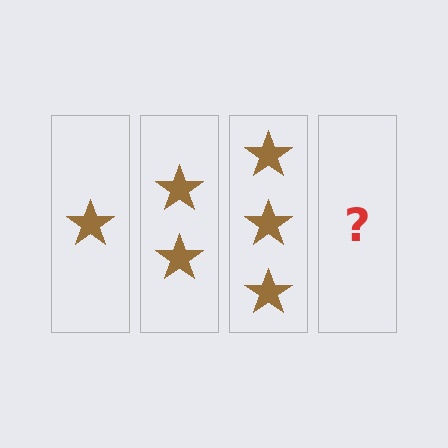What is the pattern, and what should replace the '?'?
The pattern is that each step adds one more star. The '?' should be 4 stars.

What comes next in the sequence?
The next element should be 4 stars.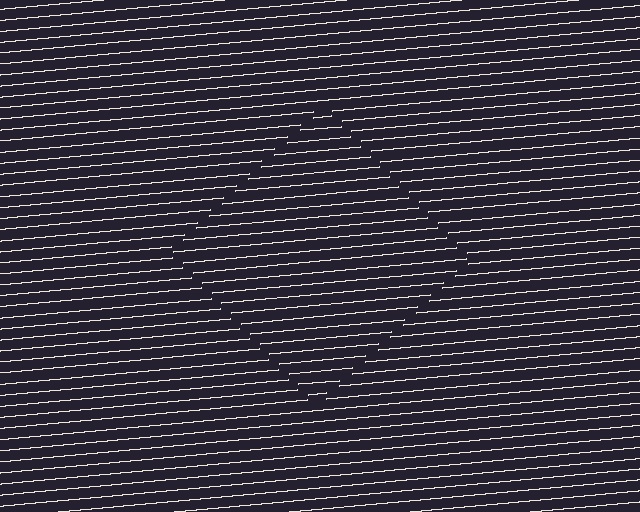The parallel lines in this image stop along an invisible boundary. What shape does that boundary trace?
An illusory square. The interior of the shape contains the same grating, shifted by half a period — the contour is defined by the phase discontinuity where line-ends from the inner and outer gratings abut.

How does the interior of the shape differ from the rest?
The interior of the shape contains the same grating, shifted by half a period — the contour is defined by the phase discontinuity where line-ends from the inner and outer gratings abut.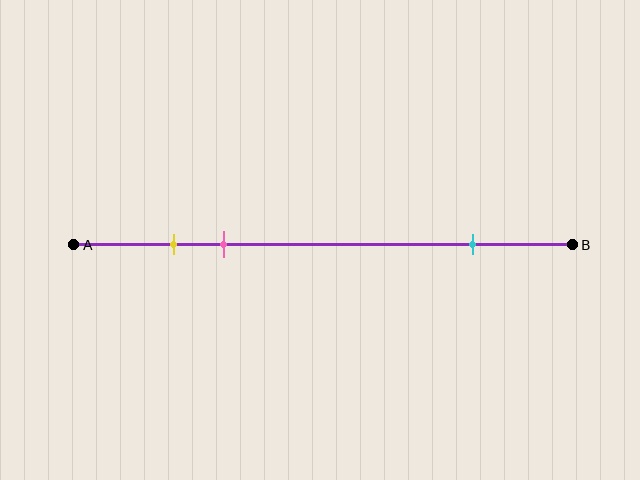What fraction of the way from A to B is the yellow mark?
The yellow mark is approximately 20% (0.2) of the way from A to B.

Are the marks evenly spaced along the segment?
No, the marks are not evenly spaced.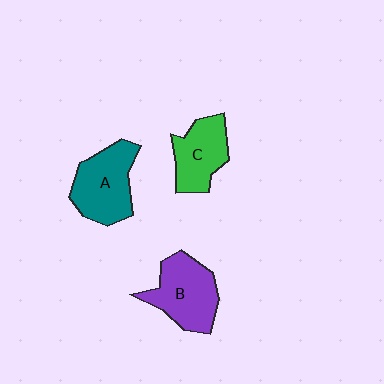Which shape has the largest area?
Shape B (purple).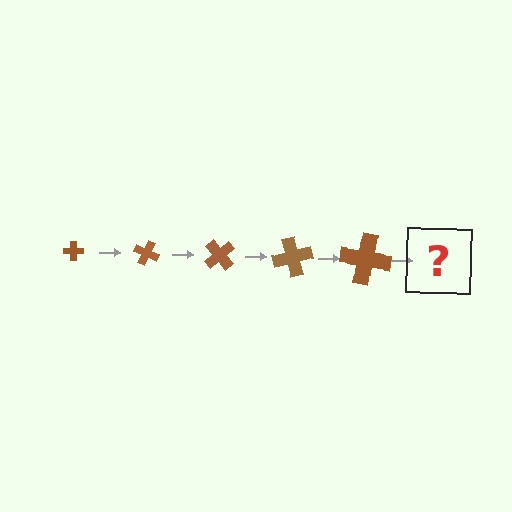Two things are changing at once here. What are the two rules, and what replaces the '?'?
The two rules are that the cross grows larger each step and it rotates 25 degrees each step. The '?' should be a cross, larger than the previous one and rotated 125 degrees from the start.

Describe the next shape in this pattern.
It should be a cross, larger than the previous one and rotated 125 degrees from the start.